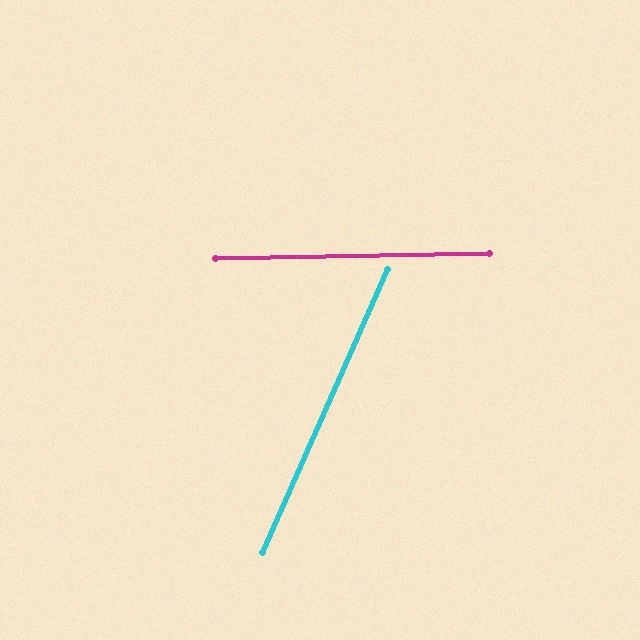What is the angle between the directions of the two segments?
Approximately 65 degrees.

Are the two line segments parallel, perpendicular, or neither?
Neither parallel nor perpendicular — they differ by about 65°.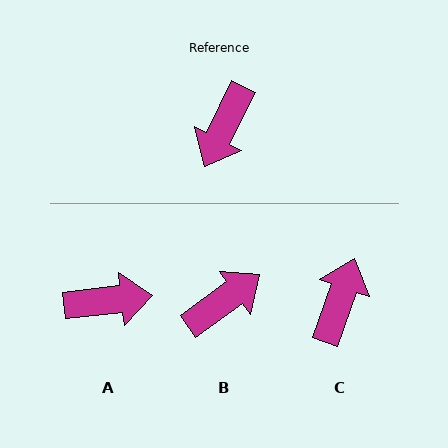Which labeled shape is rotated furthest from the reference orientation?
C, about 173 degrees away.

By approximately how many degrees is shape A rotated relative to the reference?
Approximately 123 degrees counter-clockwise.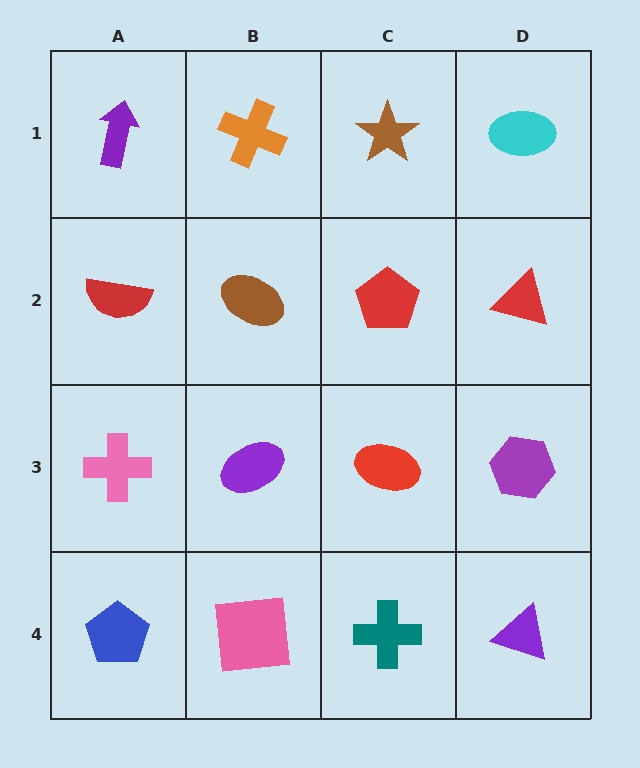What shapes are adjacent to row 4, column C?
A red ellipse (row 3, column C), a pink square (row 4, column B), a purple triangle (row 4, column D).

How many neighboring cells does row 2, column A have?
3.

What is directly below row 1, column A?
A red semicircle.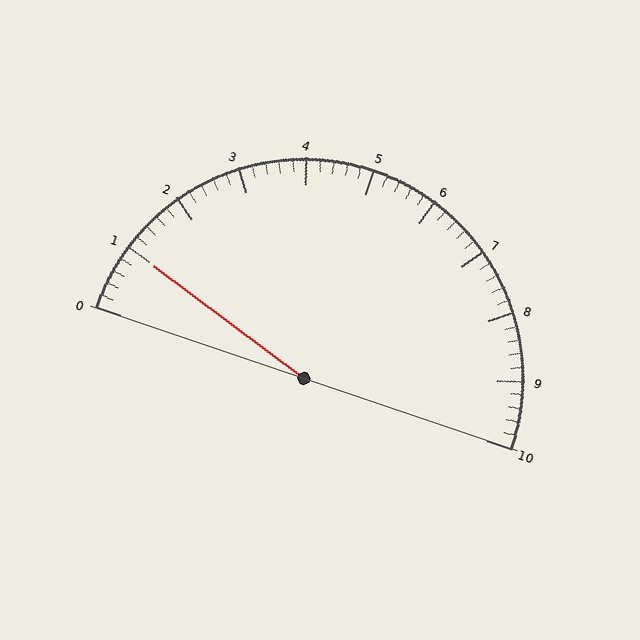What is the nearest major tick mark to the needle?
The nearest major tick mark is 1.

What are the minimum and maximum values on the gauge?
The gauge ranges from 0 to 10.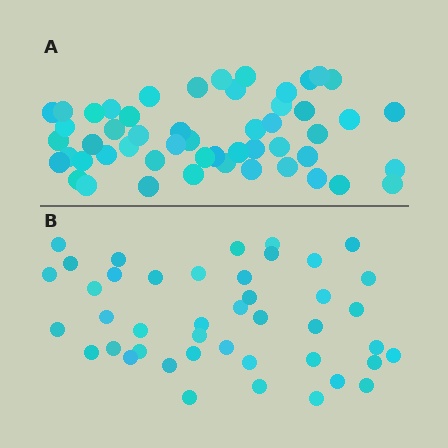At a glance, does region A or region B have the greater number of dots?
Region A (the top region) has more dots.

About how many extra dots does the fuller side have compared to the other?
Region A has roughly 8 or so more dots than region B.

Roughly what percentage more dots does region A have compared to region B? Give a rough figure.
About 20% more.